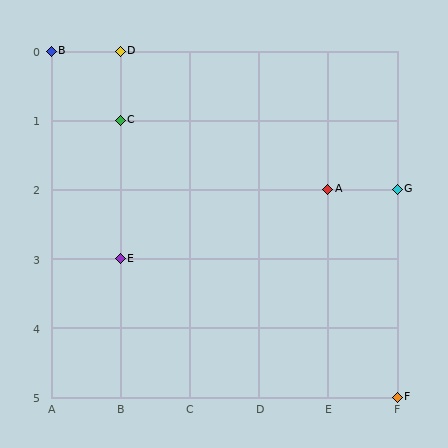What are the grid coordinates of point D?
Point D is at grid coordinates (B, 0).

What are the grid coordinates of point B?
Point B is at grid coordinates (A, 0).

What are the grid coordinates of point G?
Point G is at grid coordinates (F, 2).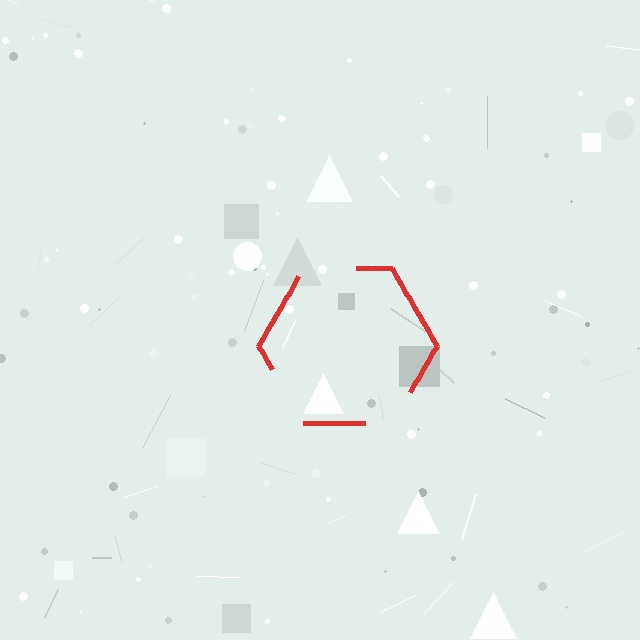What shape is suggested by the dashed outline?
The dashed outline suggests a hexagon.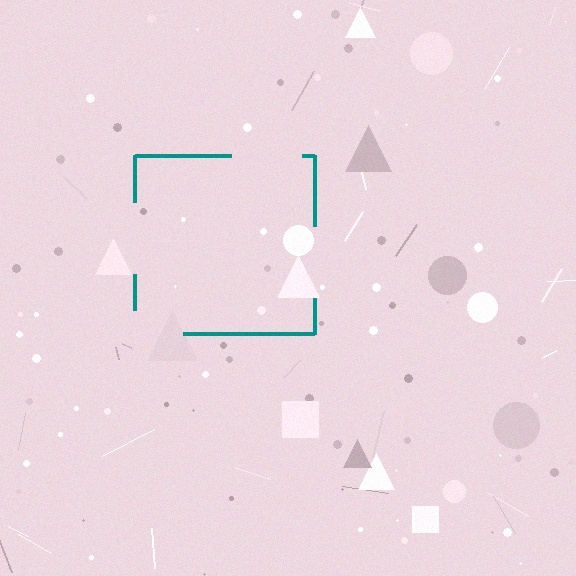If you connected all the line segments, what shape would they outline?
They would outline a square.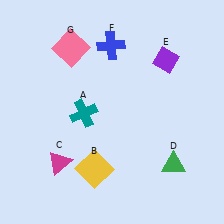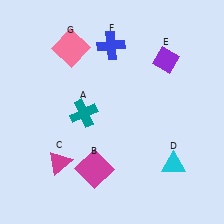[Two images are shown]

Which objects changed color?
B changed from yellow to magenta. D changed from green to cyan.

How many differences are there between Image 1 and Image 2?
There are 2 differences between the two images.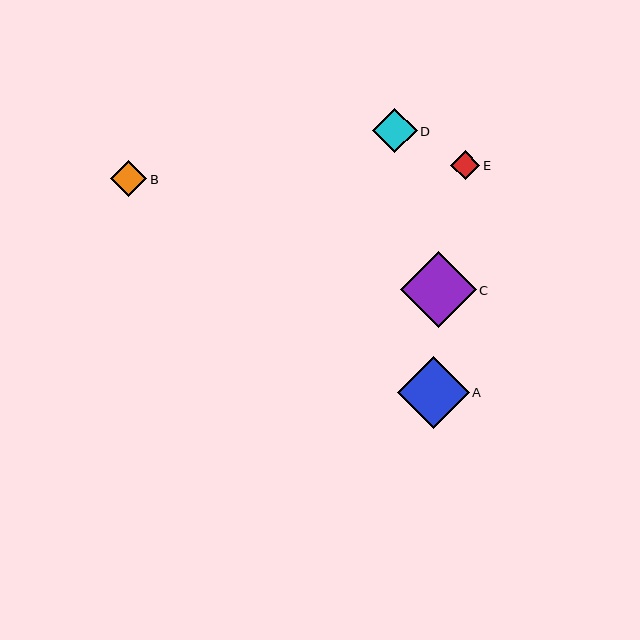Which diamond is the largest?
Diamond C is the largest with a size of approximately 76 pixels.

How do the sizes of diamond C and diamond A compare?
Diamond C and diamond A are approximately the same size.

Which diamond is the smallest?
Diamond E is the smallest with a size of approximately 29 pixels.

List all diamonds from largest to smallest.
From largest to smallest: C, A, D, B, E.